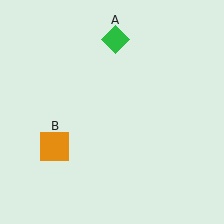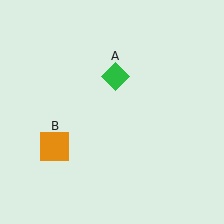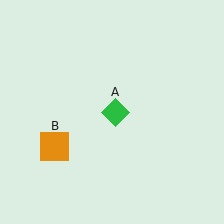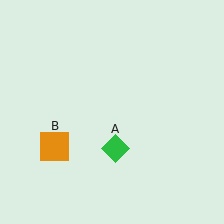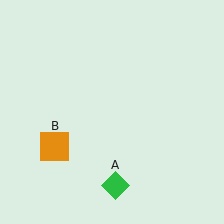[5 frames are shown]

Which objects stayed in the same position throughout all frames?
Orange square (object B) remained stationary.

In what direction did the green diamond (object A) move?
The green diamond (object A) moved down.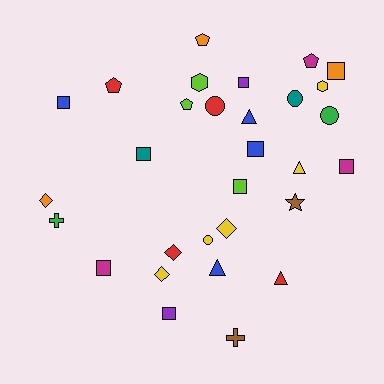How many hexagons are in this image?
There are 2 hexagons.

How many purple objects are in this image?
There are 2 purple objects.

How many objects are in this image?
There are 30 objects.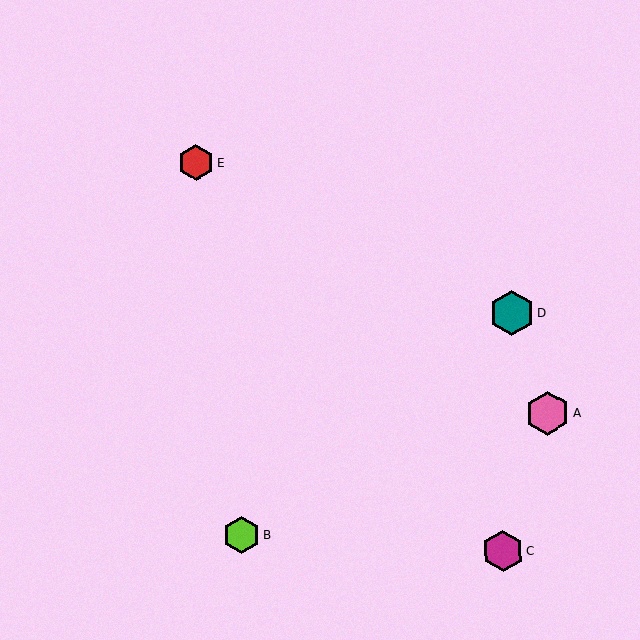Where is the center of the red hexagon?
The center of the red hexagon is at (196, 163).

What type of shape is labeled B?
Shape B is a lime hexagon.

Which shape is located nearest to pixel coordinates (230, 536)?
The lime hexagon (labeled B) at (242, 535) is nearest to that location.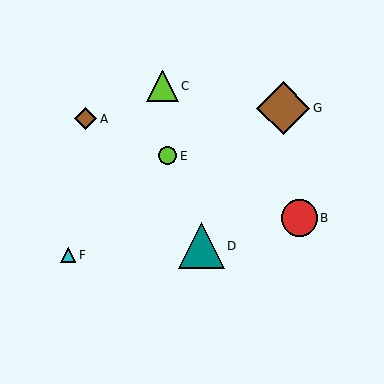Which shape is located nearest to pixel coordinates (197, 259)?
The teal triangle (labeled D) at (201, 246) is nearest to that location.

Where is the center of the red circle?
The center of the red circle is at (299, 218).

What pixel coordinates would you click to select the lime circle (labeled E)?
Click at (167, 156) to select the lime circle E.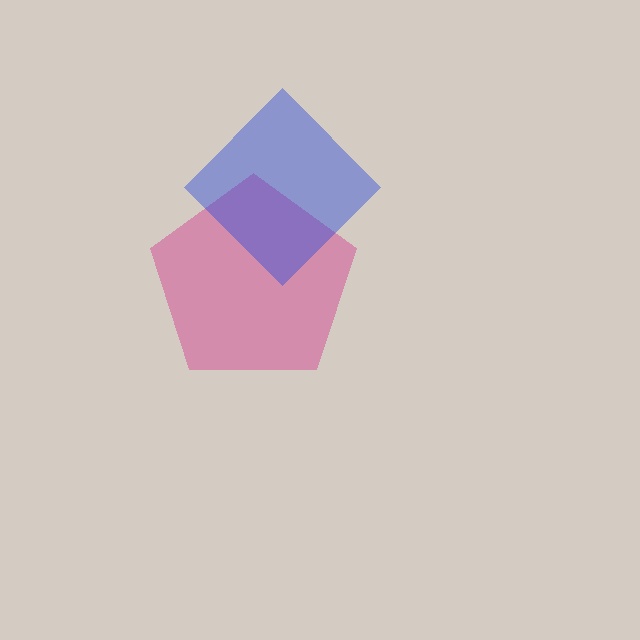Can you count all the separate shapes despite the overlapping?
Yes, there are 2 separate shapes.